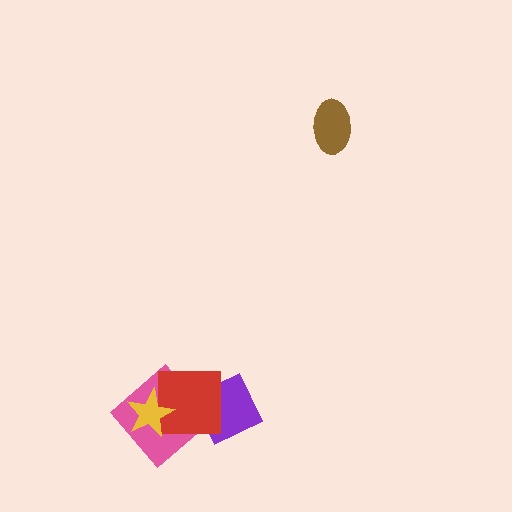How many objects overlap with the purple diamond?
2 objects overlap with the purple diamond.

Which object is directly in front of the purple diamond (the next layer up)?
The pink diamond is directly in front of the purple diamond.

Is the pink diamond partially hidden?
Yes, it is partially covered by another shape.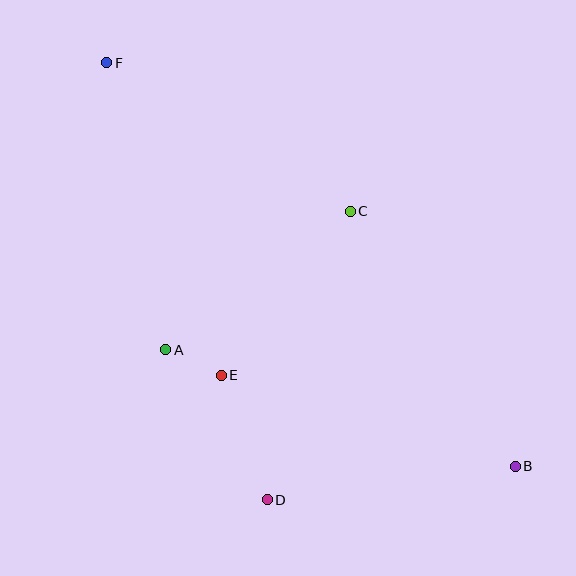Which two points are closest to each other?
Points A and E are closest to each other.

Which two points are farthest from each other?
Points B and F are farthest from each other.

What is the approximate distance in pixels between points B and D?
The distance between B and D is approximately 250 pixels.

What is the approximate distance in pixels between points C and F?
The distance between C and F is approximately 285 pixels.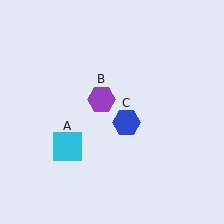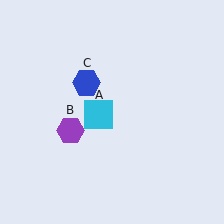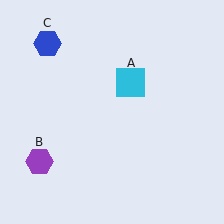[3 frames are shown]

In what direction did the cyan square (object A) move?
The cyan square (object A) moved up and to the right.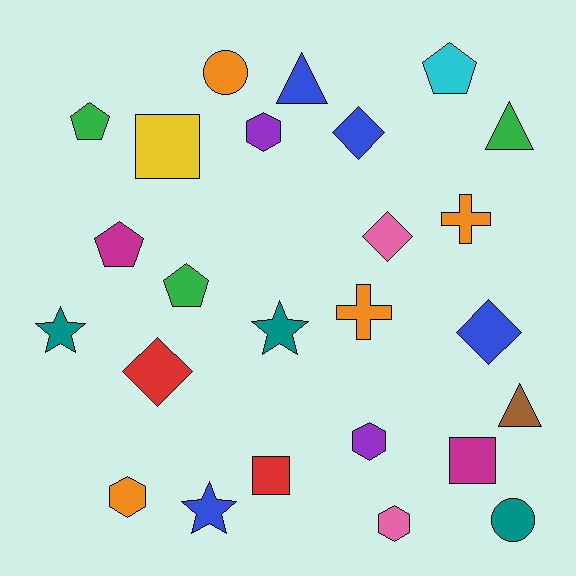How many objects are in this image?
There are 25 objects.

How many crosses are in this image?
There are 2 crosses.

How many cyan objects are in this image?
There is 1 cyan object.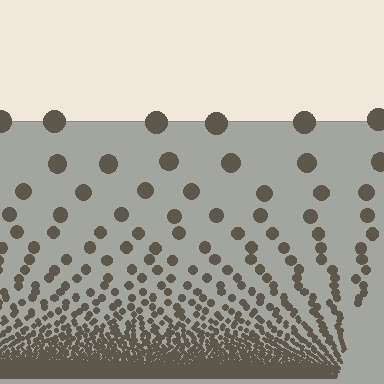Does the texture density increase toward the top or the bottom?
Density increases toward the bottom.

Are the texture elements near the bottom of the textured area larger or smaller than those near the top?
Smaller. The gradient is inverted — elements near the bottom are smaller and denser.